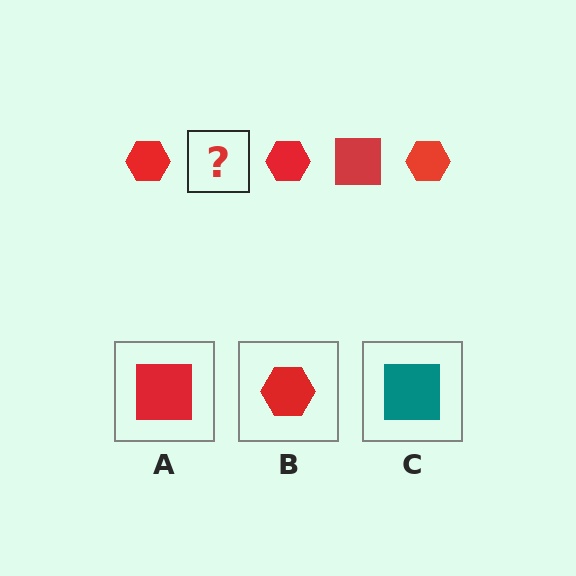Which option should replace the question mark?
Option A.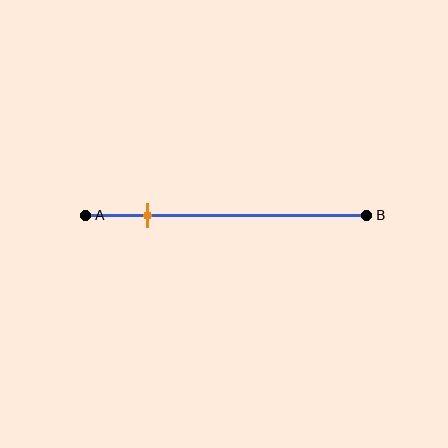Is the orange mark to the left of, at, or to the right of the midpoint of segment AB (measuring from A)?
The orange mark is to the left of the midpoint of segment AB.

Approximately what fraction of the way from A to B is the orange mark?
The orange mark is approximately 20% of the way from A to B.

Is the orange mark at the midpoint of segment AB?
No, the mark is at about 20% from A, not at the 50% midpoint.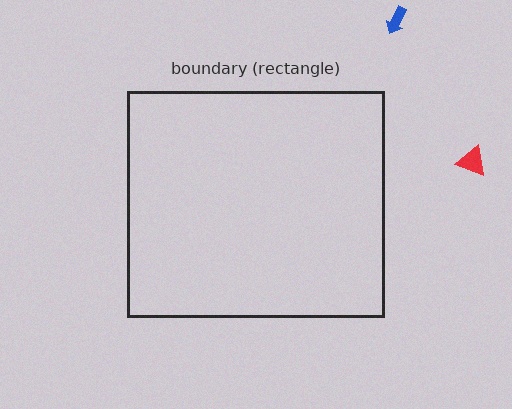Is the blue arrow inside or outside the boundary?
Outside.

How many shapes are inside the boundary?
0 inside, 2 outside.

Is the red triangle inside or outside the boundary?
Outside.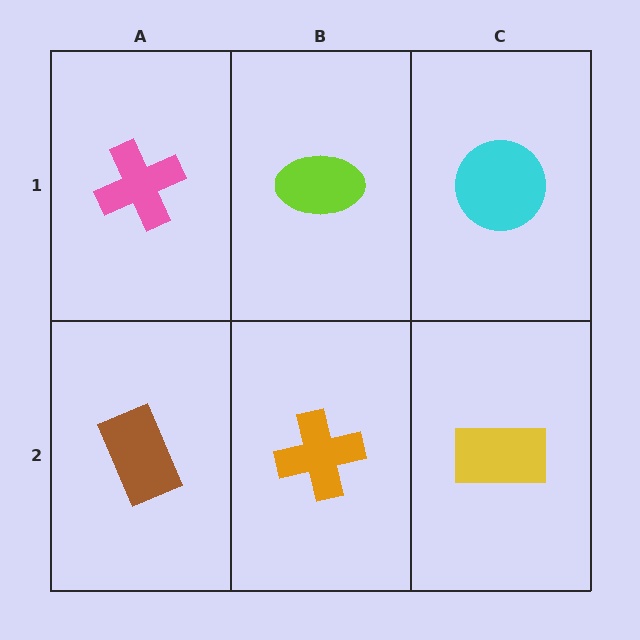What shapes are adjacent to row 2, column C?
A cyan circle (row 1, column C), an orange cross (row 2, column B).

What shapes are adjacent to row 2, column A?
A pink cross (row 1, column A), an orange cross (row 2, column B).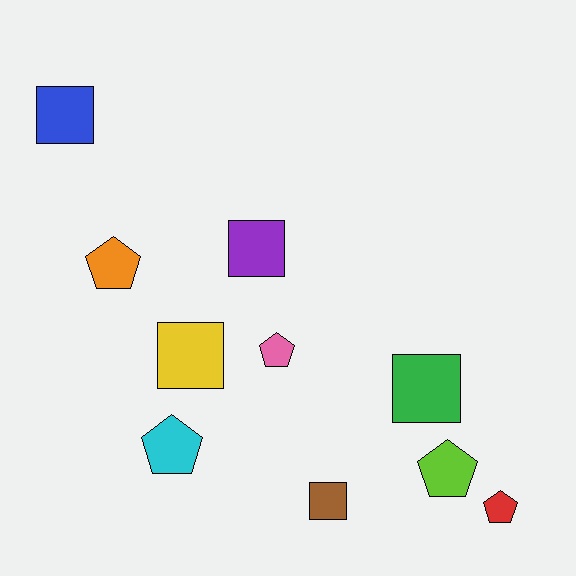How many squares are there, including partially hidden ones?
There are 5 squares.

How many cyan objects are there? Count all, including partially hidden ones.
There is 1 cyan object.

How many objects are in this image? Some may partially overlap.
There are 10 objects.